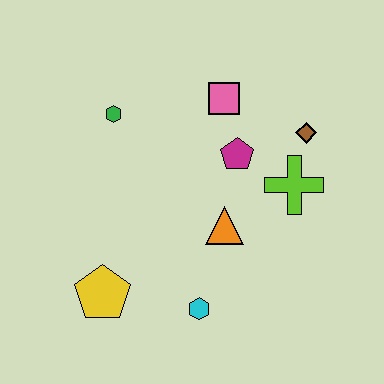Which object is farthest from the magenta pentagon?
The yellow pentagon is farthest from the magenta pentagon.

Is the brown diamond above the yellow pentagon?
Yes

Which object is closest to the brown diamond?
The lime cross is closest to the brown diamond.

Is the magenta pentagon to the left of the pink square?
No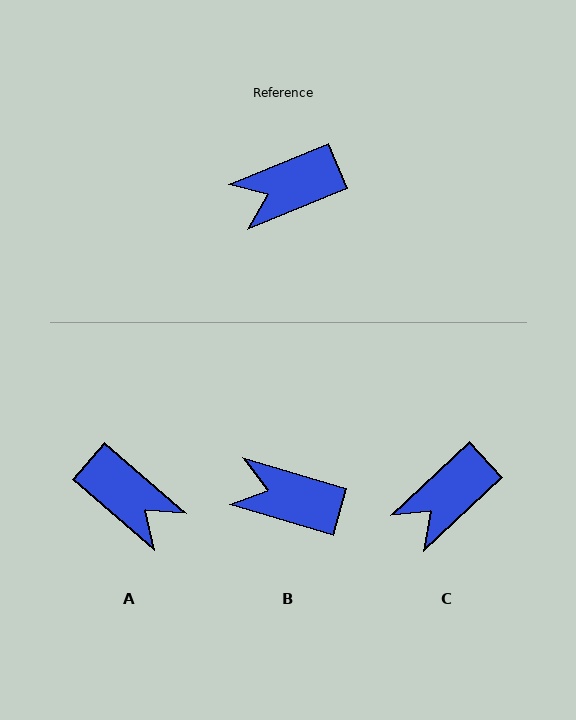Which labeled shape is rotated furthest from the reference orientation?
A, about 117 degrees away.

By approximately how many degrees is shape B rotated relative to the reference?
Approximately 39 degrees clockwise.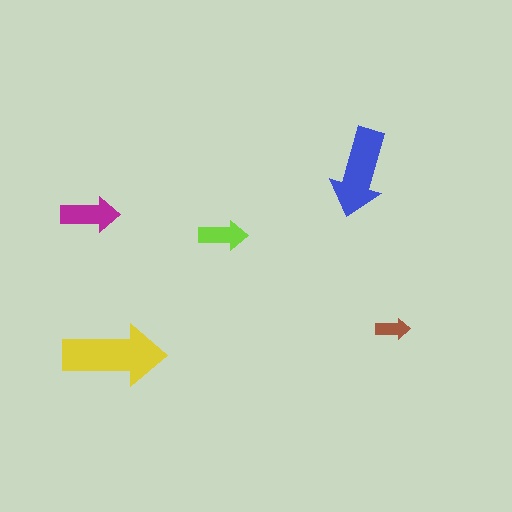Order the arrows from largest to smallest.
the yellow one, the blue one, the magenta one, the lime one, the brown one.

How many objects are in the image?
There are 5 objects in the image.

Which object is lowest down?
The yellow arrow is bottommost.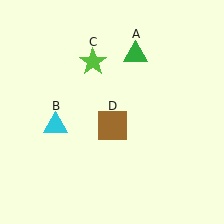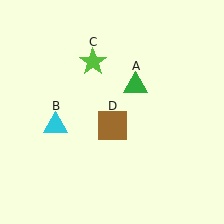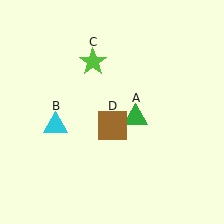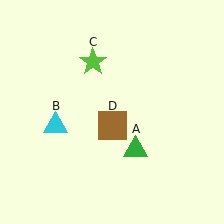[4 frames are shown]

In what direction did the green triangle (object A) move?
The green triangle (object A) moved down.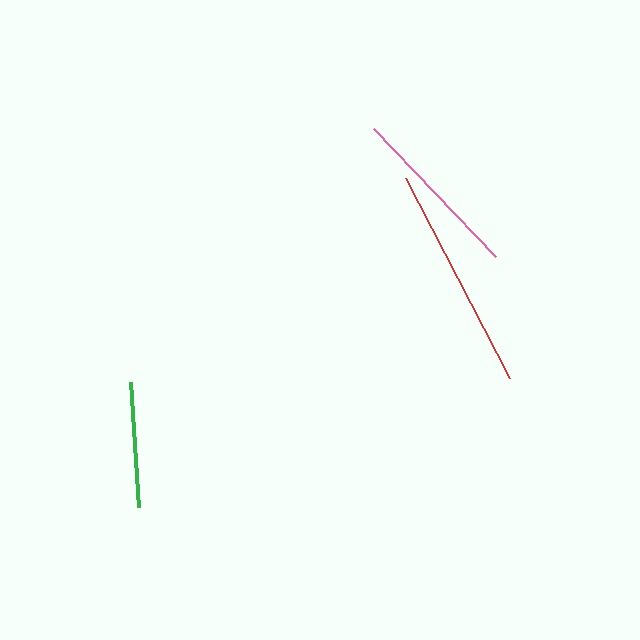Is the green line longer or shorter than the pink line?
The pink line is longer than the green line.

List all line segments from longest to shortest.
From longest to shortest: red, pink, green.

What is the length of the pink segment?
The pink segment is approximately 177 pixels long.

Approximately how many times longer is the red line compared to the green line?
The red line is approximately 1.8 times the length of the green line.